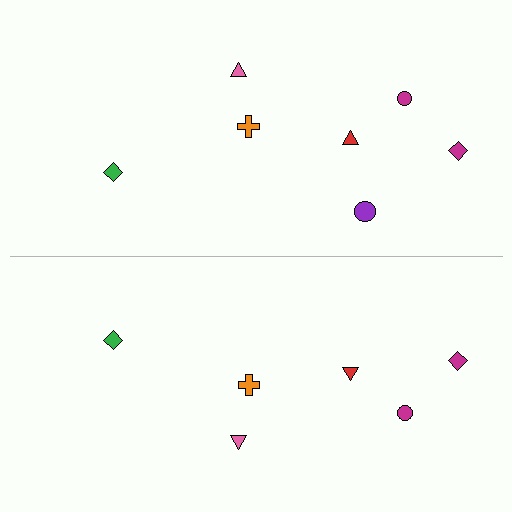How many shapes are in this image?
There are 13 shapes in this image.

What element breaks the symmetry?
A purple circle is missing from the bottom side.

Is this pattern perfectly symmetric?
No, the pattern is not perfectly symmetric. A purple circle is missing from the bottom side.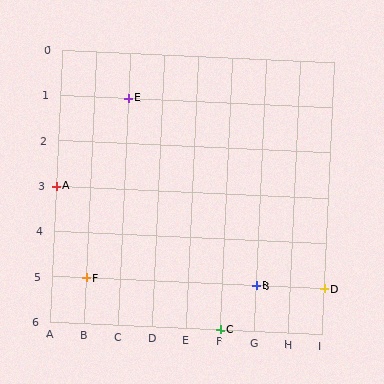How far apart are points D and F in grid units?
Points D and F are 7 columns apart.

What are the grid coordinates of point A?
Point A is at grid coordinates (A, 3).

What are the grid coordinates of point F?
Point F is at grid coordinates (B, 5).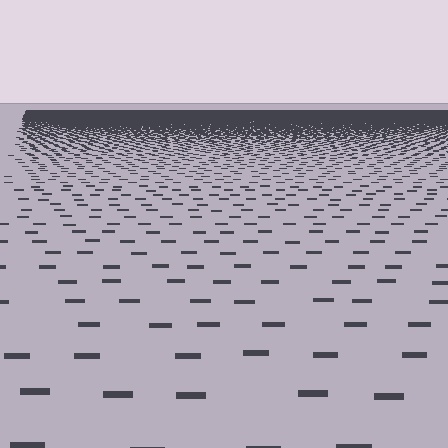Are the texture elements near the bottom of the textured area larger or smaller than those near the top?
Larger. Near the bottom, elements are closer to the viewer and appear at a bigger on-screen size.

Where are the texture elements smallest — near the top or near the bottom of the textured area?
Near the top.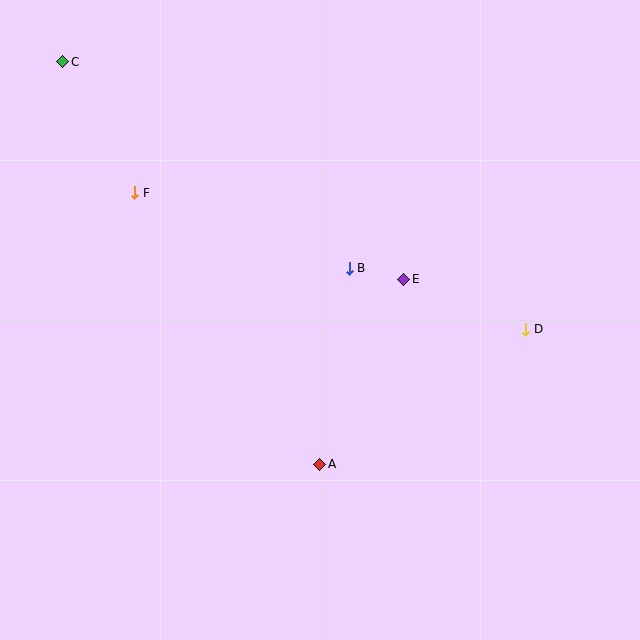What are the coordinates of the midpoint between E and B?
The midpoint between E and B is at (376, 274).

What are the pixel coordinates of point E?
Point E is at (404, 279).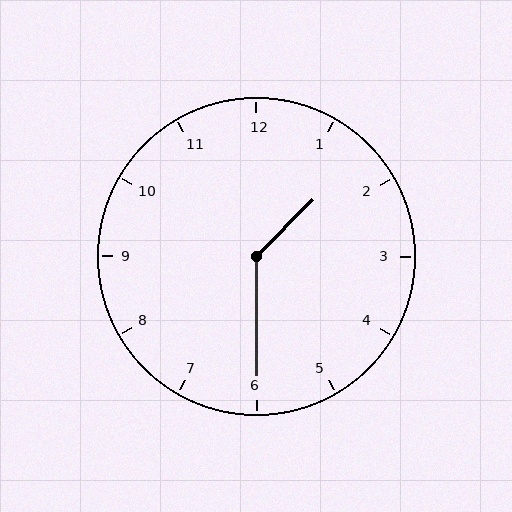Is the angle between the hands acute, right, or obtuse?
It is obtuse.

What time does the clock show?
1:30.